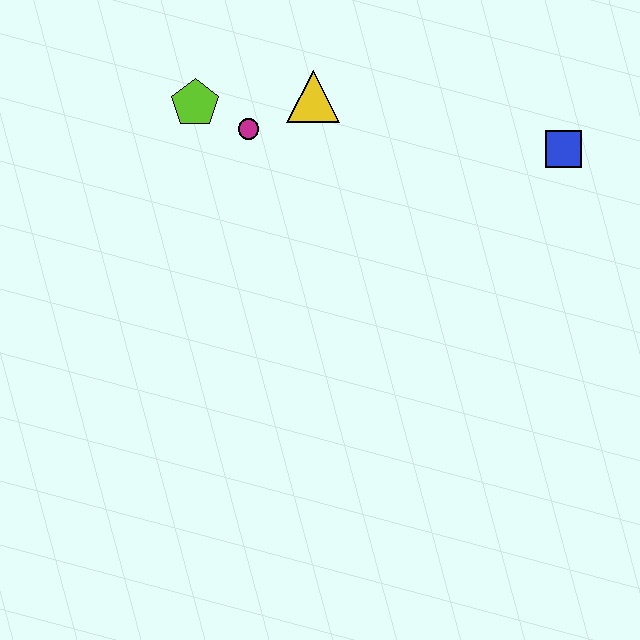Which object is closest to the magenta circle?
The lime pentagon is closest to the magenta circle.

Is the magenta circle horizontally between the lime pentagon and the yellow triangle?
Yes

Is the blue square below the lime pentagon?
Yes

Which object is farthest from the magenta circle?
The blue square is farthest from the magenta circle.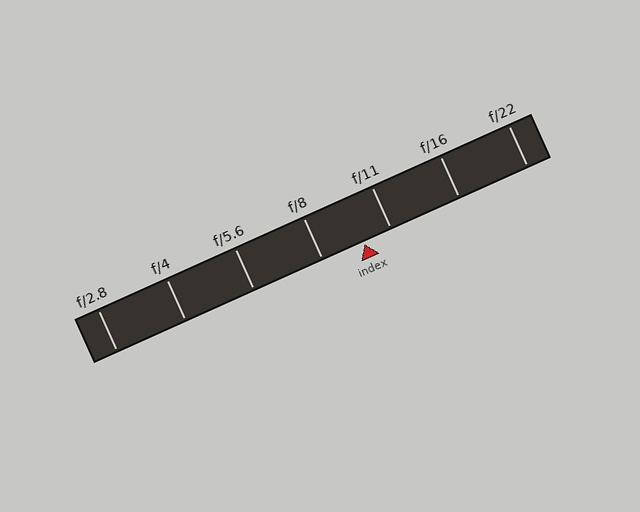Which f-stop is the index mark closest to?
The index mark is closest to f/11.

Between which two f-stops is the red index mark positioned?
The index mark is between f/8 and f/11.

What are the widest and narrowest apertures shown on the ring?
The widest aperture shown is f/2.8 and the narrowest is f/22.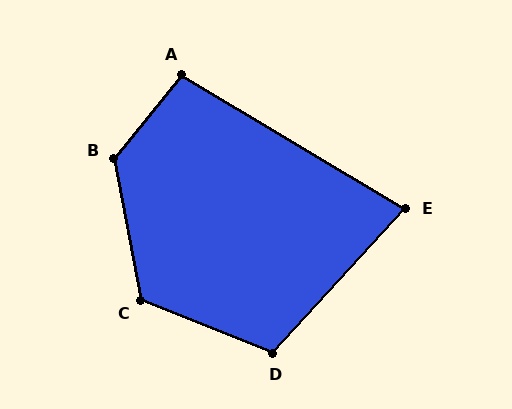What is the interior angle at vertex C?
Approximately 123 degrees (obtuse).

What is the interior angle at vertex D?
Approximately 111 degrees (obtuse).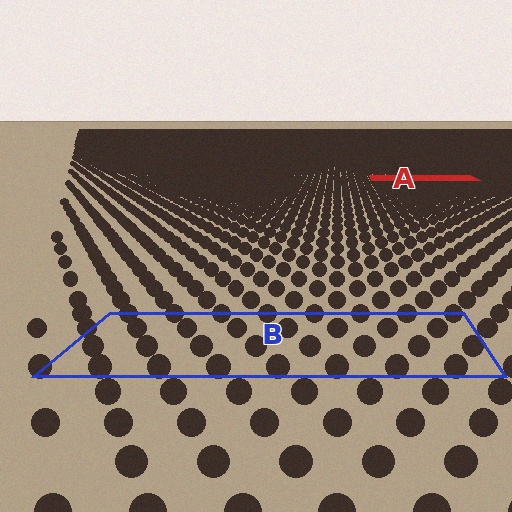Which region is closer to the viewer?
Region B is closer. The texture elements there are larger and more spread out.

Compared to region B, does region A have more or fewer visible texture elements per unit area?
Region A has more texture elements per unit area — they are packed more densely because it is farther away.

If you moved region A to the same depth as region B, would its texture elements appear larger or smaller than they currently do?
They would appear larger. At a closer depth, the same texture elements are projected at a bigger on-screen size.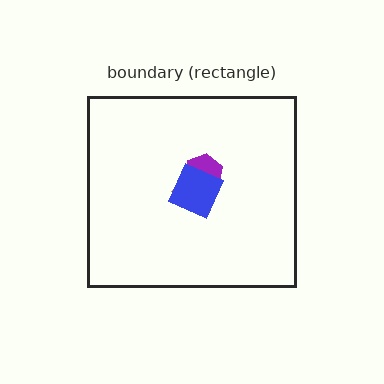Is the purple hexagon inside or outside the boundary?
Inside.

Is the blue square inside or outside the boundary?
Inside.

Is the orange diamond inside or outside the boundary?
Inside.